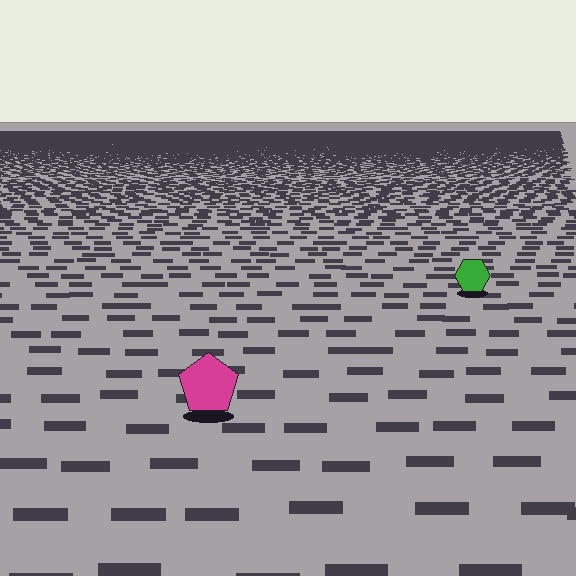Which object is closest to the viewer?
The magenta pentagon is closest. The texture marks near it are larger and more spread out.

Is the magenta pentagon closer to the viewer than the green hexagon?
Yes. The magenta pentagon is closer — you can tell from the texture gradient: the ground texture is coarser near it.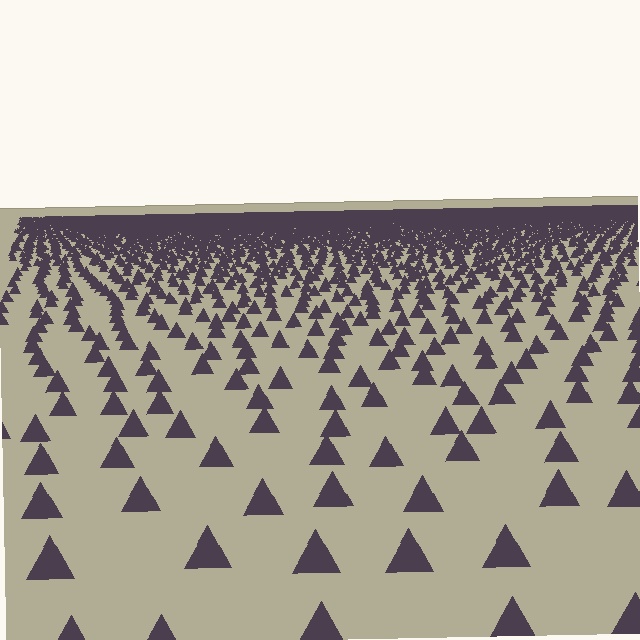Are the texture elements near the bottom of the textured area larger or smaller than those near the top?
Larger. Near the bottom, elements are closer to the viewer and appear at a bigger on-screen size.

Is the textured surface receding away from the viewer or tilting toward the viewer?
The surface is receding away from the viewer. Texture elements get smaller and denser toward the top.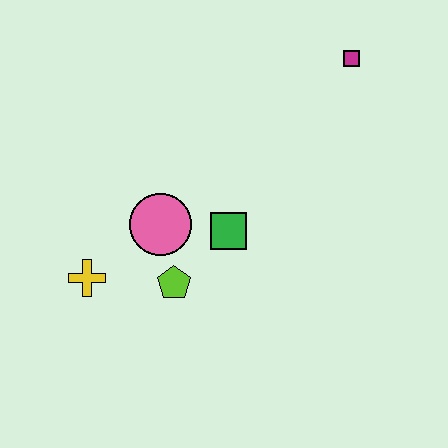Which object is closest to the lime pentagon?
The pink circle is closest to the lime pentagon.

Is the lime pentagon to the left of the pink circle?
No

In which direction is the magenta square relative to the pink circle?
The magenta square is to the right of the pink circle.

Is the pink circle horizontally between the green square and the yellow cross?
Yes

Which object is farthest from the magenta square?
The yellow cross is farthest from the magenta square.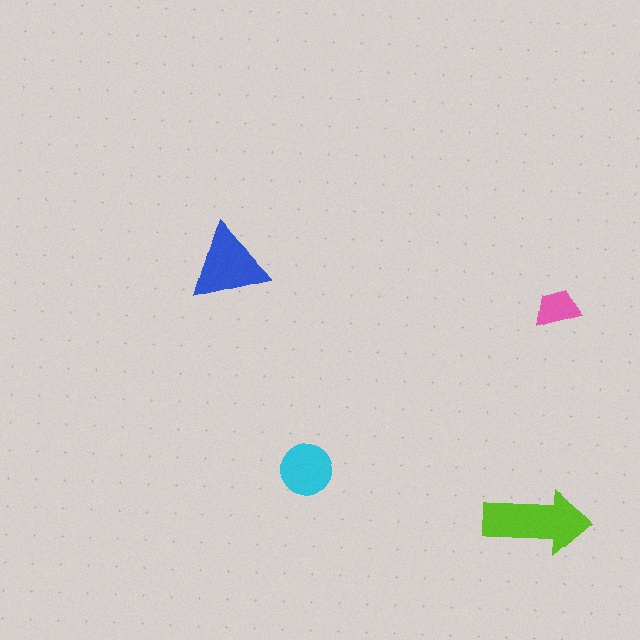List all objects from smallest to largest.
The pink trapezoid, the cyan circle, the blue triangle, the lime arrow.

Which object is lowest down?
The lime arrow is bottommost.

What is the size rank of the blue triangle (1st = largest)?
2nd.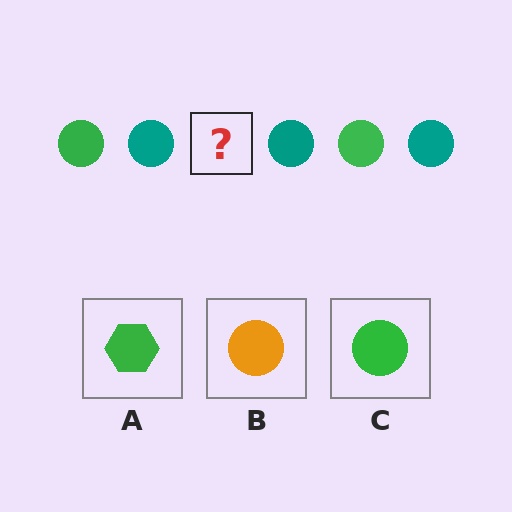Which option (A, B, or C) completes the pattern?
C.